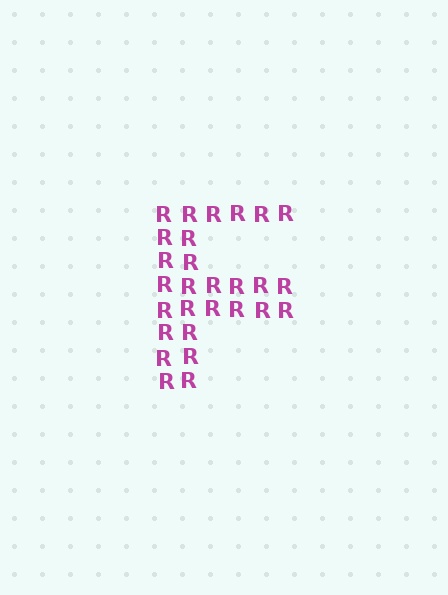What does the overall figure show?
The overall figure shows the letter F.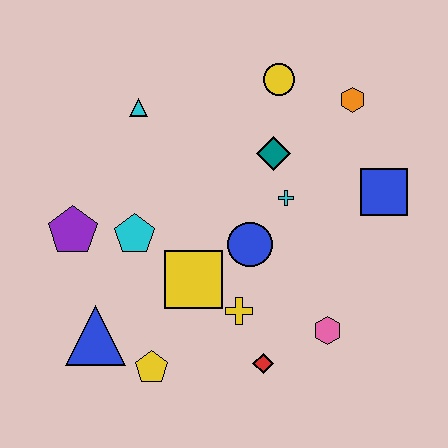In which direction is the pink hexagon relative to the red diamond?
The pink hexagon is to the right of the red diamond.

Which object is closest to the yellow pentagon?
The blue triangle is closest to the yellow pentagon.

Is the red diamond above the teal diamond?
No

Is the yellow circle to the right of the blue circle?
Yes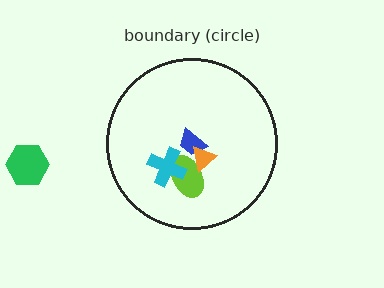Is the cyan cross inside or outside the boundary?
Inside.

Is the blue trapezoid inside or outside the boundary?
Inside.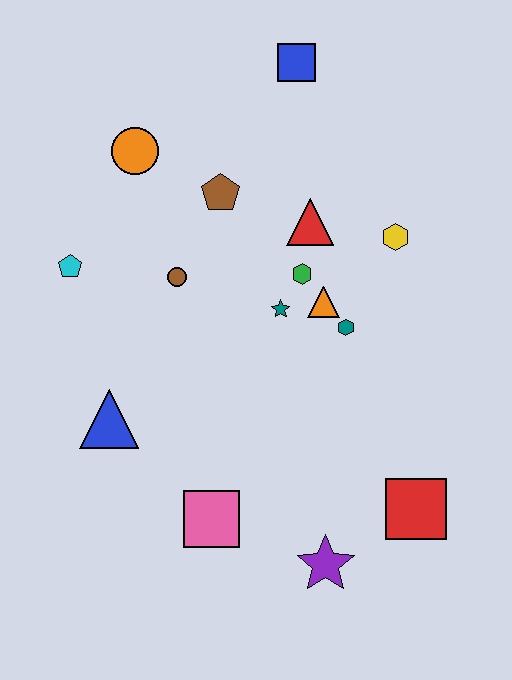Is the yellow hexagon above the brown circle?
Yes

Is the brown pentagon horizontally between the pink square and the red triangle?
Yes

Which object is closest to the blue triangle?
The pink square is closest to the blue triangle.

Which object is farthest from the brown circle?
The red square is farthest from the brown circle.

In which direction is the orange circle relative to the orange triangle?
The orange circle is to the left of the orange triangle.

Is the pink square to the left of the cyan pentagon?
No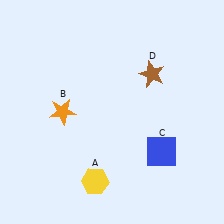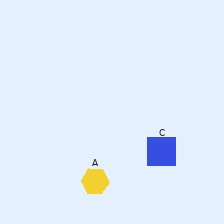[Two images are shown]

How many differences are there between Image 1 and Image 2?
There are 2 differences between the two images.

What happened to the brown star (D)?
The brown star (D) was removed in Image 2. It was in the top-right area of Image 1.